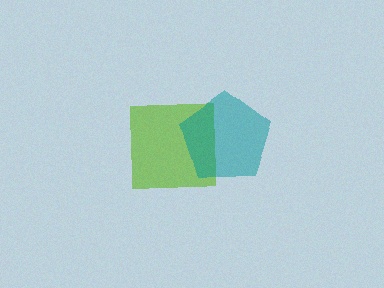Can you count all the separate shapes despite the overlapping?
Yes, there are 2 separate shapes.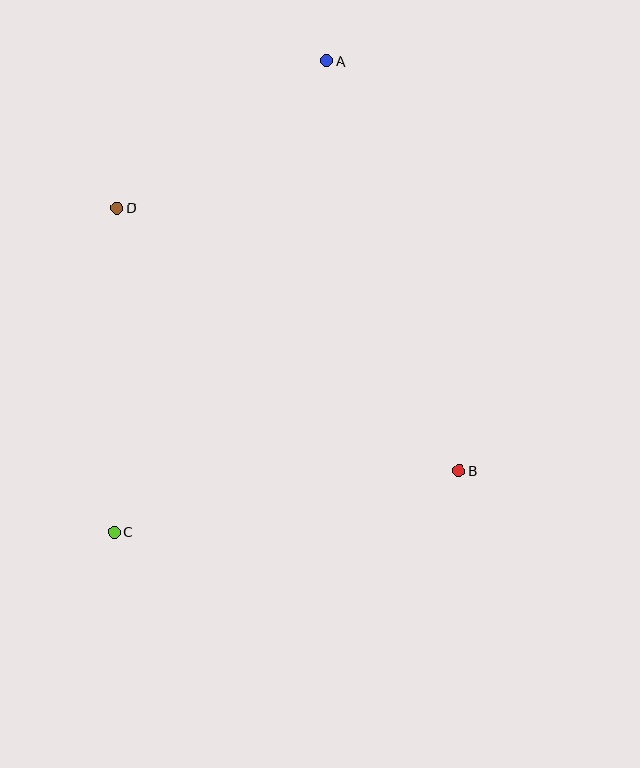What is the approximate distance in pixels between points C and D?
The distance between C and D is approximately 324 pixels.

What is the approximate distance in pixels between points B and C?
The distance between B and C is approximately 350 pixels.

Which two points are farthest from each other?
Points A and C are farthest from each other.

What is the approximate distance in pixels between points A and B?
The distance between A and B is approximately 431 pixels.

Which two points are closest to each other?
Points A and D are closest to each other.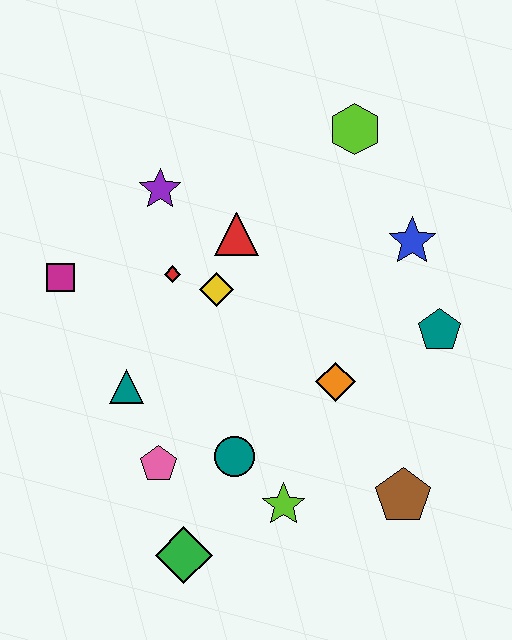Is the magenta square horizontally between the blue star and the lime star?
No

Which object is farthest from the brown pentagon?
The magenta square is farthest from the brown pentagon.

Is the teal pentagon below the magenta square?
Yes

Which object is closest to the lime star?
The teal circle is closest to the lime star.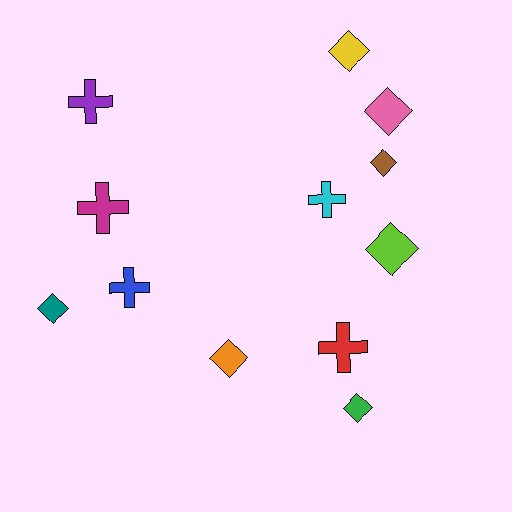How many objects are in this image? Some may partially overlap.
There are 12 objects.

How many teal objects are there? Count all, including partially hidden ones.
There is 1 teal object.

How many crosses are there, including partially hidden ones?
There are 5 crosses.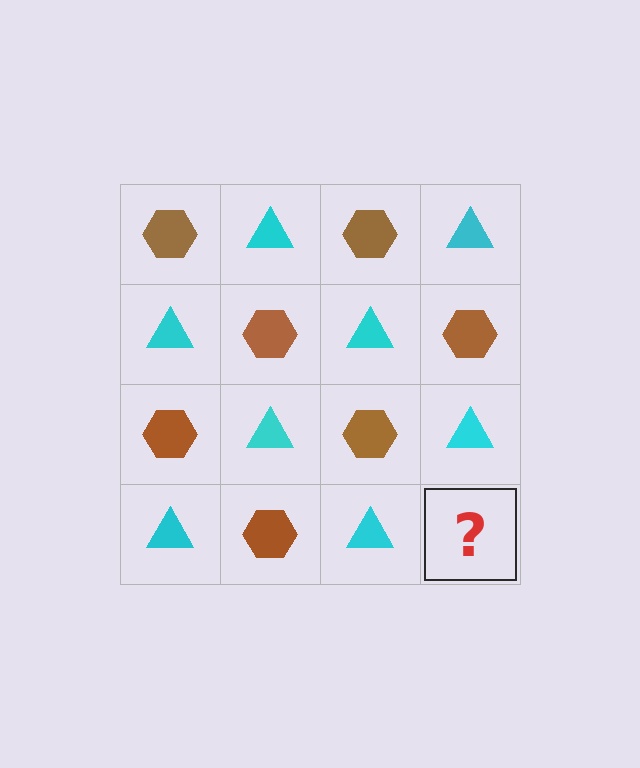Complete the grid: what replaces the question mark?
The question mark should be replaced with a brown hexagon.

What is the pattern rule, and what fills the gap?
The rule is that it alternates brown hexagon and cyan triangle in a checkerboard pattern. The gap should be filled with a brown hexagon.